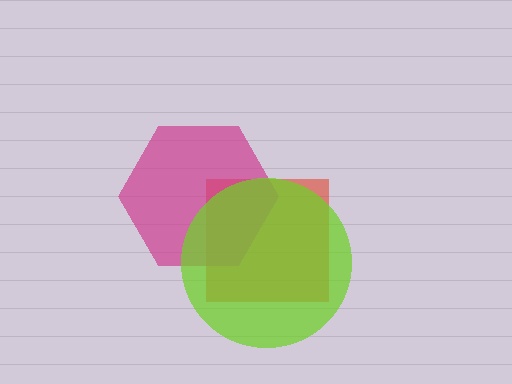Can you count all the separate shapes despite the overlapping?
Yes, there are 3 separate shapes.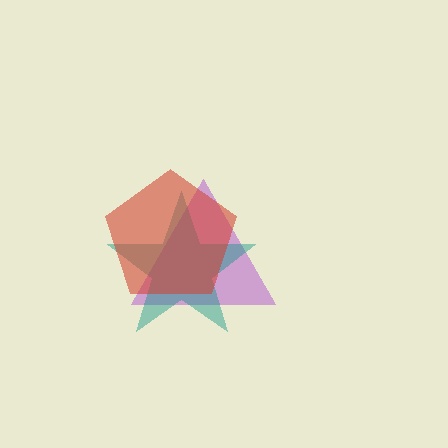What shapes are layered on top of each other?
The layered shapes are: a purple triangle, a teal star, a red pentagon.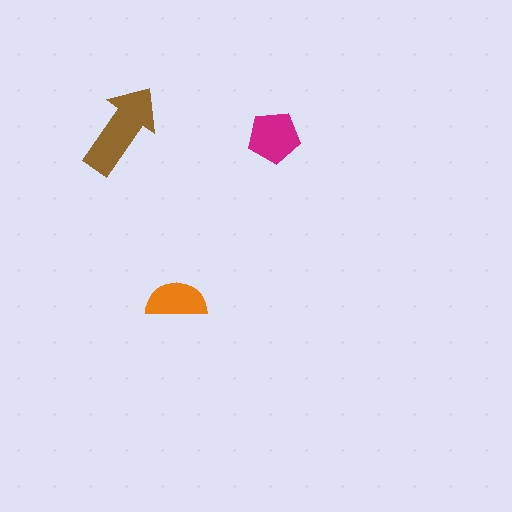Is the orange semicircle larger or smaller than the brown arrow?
Smaller.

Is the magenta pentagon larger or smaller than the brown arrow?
Smaller.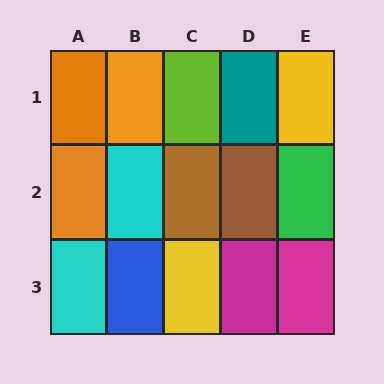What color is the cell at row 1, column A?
Orange.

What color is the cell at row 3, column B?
Blue.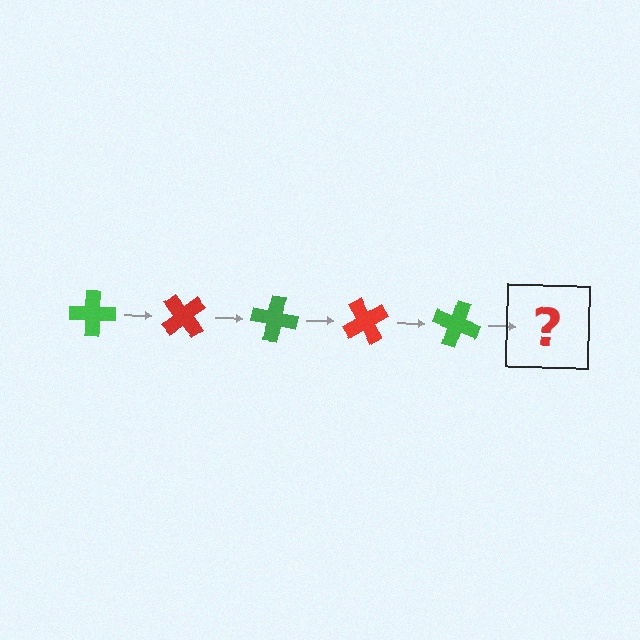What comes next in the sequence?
The next element should be a red cross, rotated 250 degrees from the start.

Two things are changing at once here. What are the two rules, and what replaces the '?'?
The two rules are that it rotates 50 degrees each step and the color cycles through green and red. The '?' should be a red cross, rotated 250 degrees from the start.